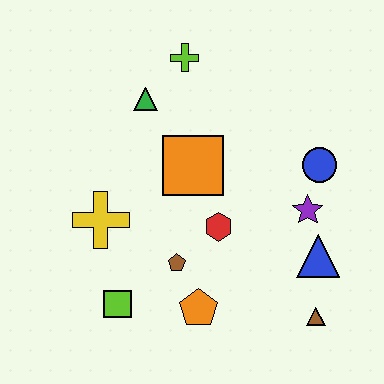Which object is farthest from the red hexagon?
The lime cross is farthest from the red hexagon.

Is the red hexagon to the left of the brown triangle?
Yes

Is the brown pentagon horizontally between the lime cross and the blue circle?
No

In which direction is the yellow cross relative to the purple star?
The yellow cross is to the left of the purple star.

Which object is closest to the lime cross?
The green triangle is closest to the lime cross.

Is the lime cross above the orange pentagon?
Yes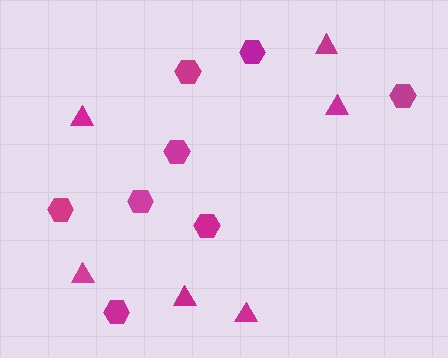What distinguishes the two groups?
There are 2 groups: one group of triangles (6) and one group of hexagons (8).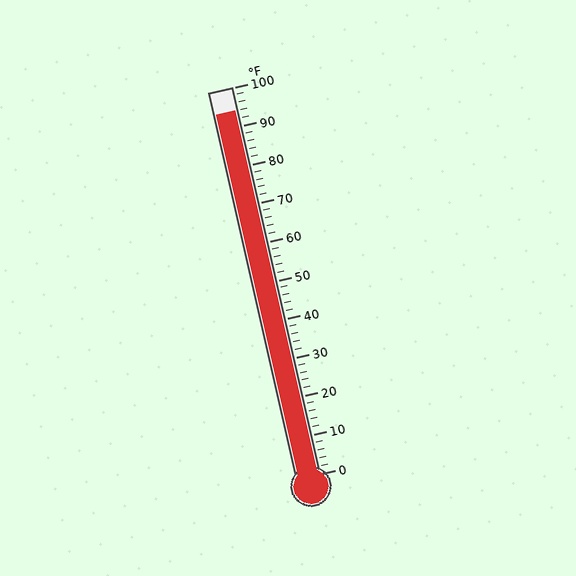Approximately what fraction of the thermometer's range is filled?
The thermometer is filled to approximately 95% of its range.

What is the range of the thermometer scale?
The thermometer scale ranges from 0°F to 100°F.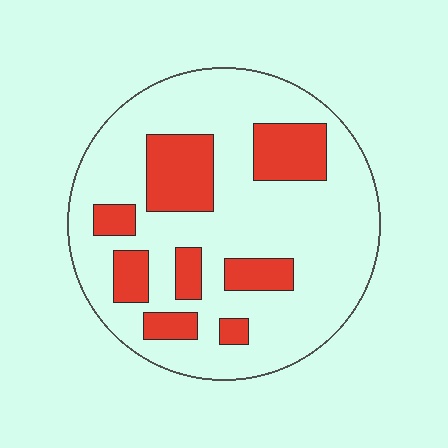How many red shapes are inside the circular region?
8.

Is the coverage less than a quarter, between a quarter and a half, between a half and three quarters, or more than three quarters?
Less than a quarter.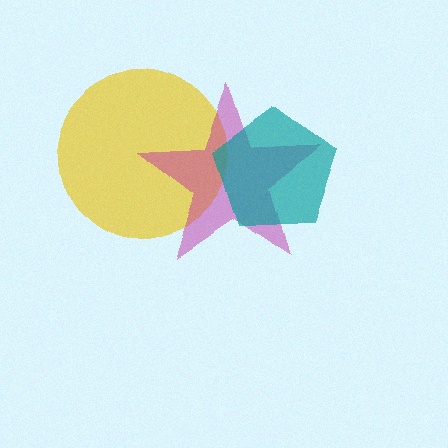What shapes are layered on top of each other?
The layered shapes are: a yellow circle, a magenta star, a teal pentagon.